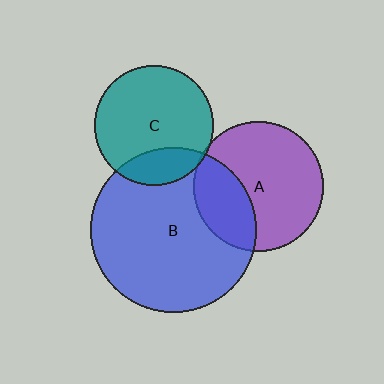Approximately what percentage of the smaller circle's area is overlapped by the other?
Approximately 20%.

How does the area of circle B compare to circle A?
Approximately 1.6 times.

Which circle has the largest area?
Circle B (blue).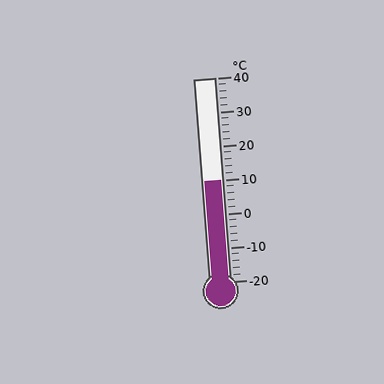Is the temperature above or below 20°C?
The temperature is below 20°C.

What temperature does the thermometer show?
The thermometer shows approximately 10°C.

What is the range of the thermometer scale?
The thermometer scale ranges from -20°C to 40°C.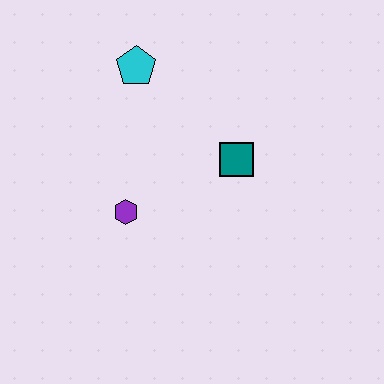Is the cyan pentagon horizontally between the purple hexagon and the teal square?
Yes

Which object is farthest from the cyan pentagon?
The purple hexagon is farthest from the cyan pentagon.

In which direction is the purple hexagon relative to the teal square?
The purple hexagon is to the left of the teal square.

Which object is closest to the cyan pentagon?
The teal square is closest to the cyan pentagon.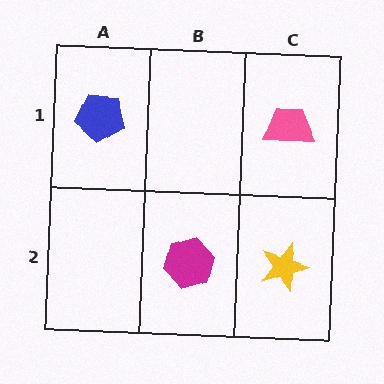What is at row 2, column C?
A yellow star.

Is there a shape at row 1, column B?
No, that cell is empty.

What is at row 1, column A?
A blue pentagon.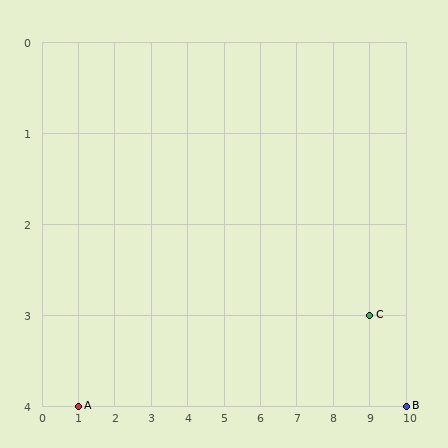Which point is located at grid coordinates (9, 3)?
Point C is at (9, 3).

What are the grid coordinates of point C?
Point C is at grid coordinates (9, 3).